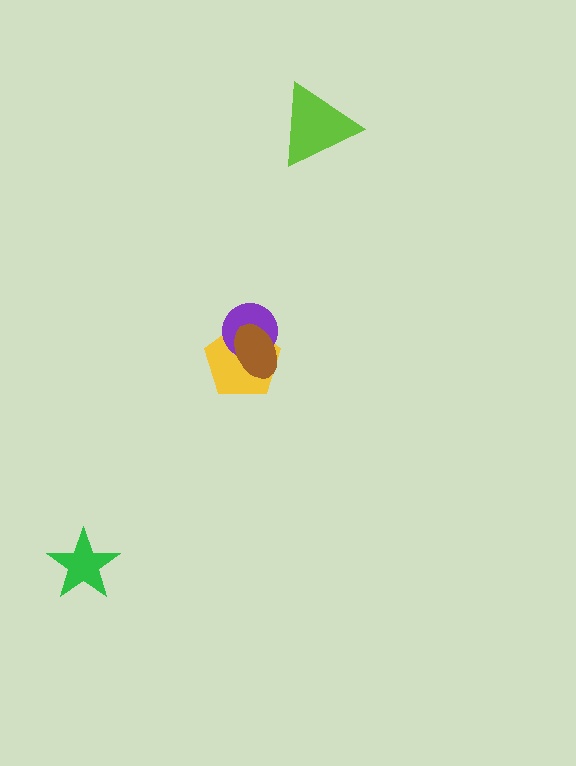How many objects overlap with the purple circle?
2 objects overlap with the purple circle.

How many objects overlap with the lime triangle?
0 objects overlap with the lime triangle.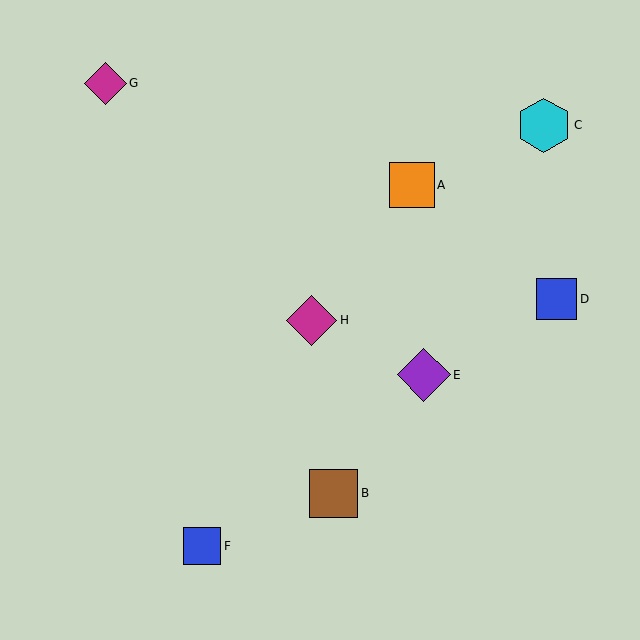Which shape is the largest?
The cyan hexagon (labeled C) is the largest.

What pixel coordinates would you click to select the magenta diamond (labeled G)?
Click at (106, 83) to select the magenta diamond G.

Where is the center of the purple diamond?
The center of the purple diamond is at (424, 375).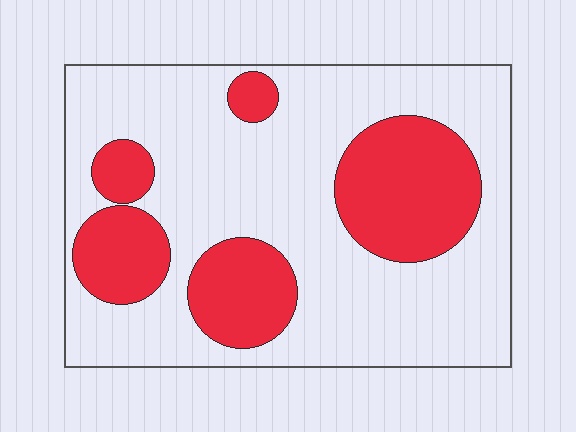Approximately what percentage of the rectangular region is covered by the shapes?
Approximately 30%.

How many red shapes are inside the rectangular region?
5.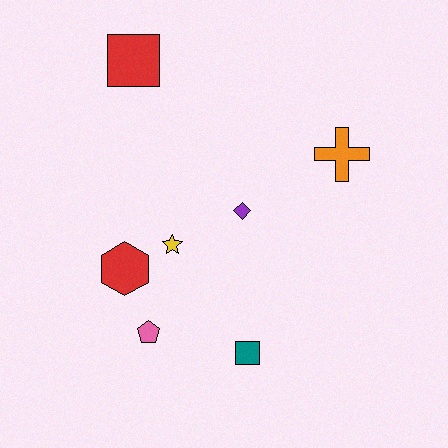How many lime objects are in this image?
There are no lime objects.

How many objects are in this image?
There are 7 objects.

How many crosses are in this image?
There is 1 cross.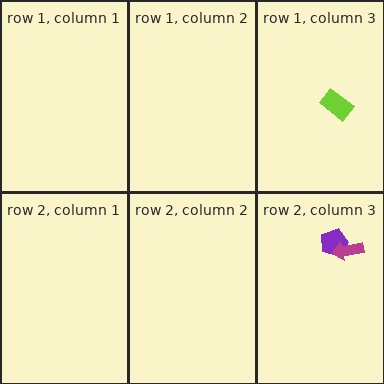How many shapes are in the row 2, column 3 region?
2.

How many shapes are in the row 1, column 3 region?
1.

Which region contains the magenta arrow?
The row 2, column 3 region.